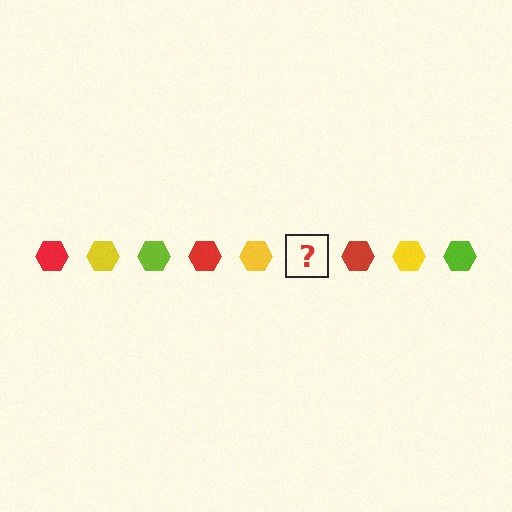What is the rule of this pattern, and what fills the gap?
The rule is that the pattern cycles through red, yellow, lime hexagons. The gap should be filled with a lime hexagon.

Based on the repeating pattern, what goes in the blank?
The blank should be a lime hexagon.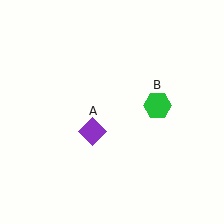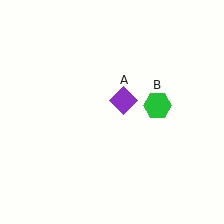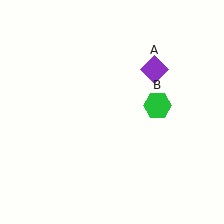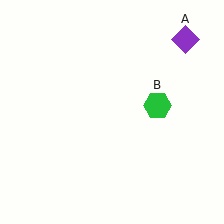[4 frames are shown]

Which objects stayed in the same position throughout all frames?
Green hexagon (object B) remained stationary.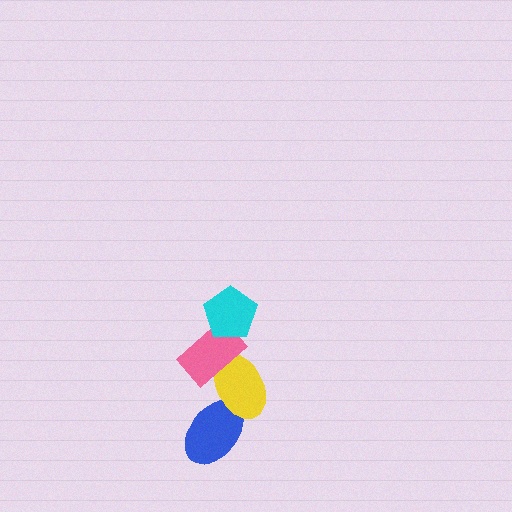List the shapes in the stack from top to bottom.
From top to bottom: the cyan pentagon, the pink rectangle, the yellow ellipse, the blue ellipse.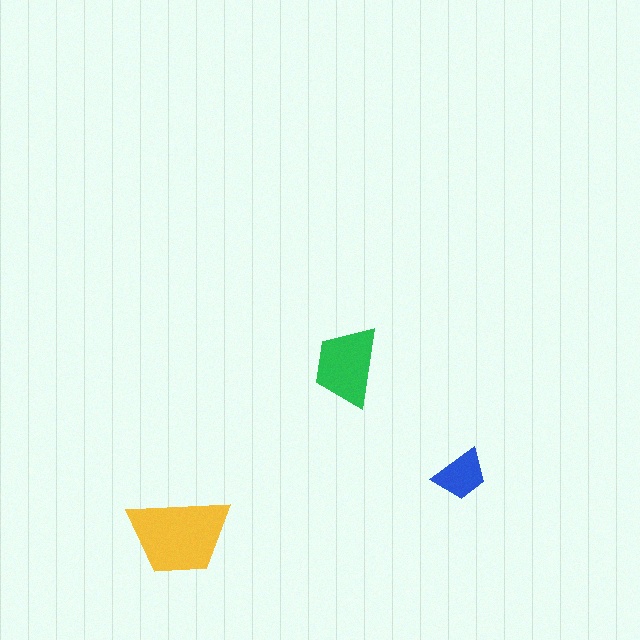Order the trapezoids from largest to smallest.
the yellow one, the green one, the blue one.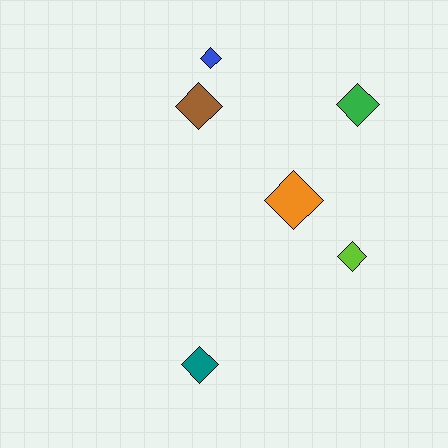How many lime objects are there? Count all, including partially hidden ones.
There is 1 lime object.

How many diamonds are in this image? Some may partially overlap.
There are 6 diamonds.